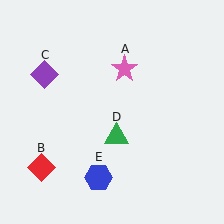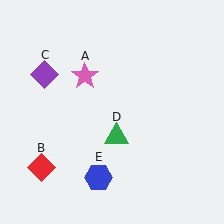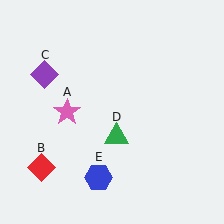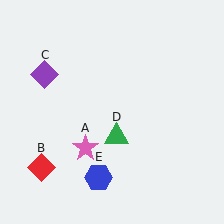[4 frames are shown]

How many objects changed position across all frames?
1 object changed position: pink star (object A).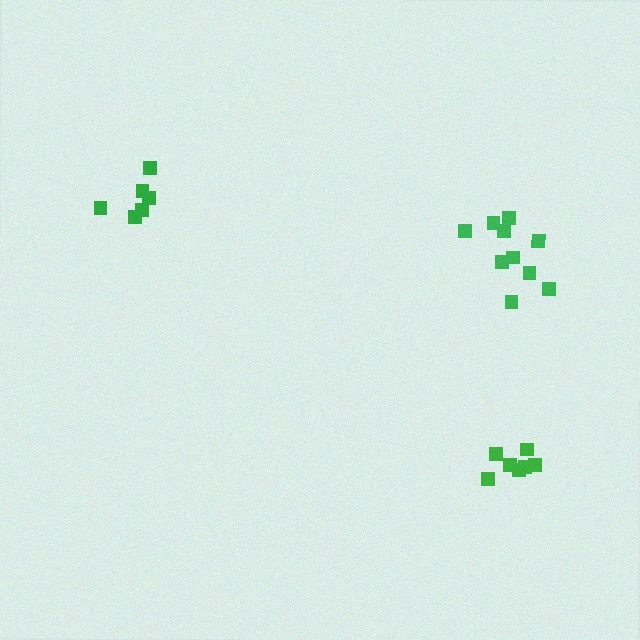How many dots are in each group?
Group 1: 6 dots, Group 2: 10 dots, Group 3: 7 dots (23 total).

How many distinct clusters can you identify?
There are 3 distinct clusters.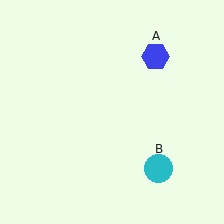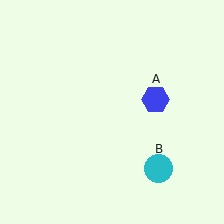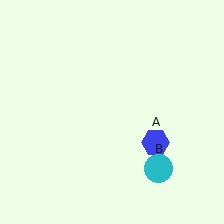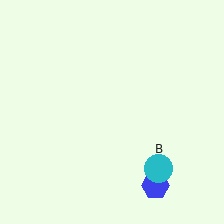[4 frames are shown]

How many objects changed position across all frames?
1 object changed position: blue hexagon (object A).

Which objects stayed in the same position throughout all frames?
Cyan circle (object B) remained stationary.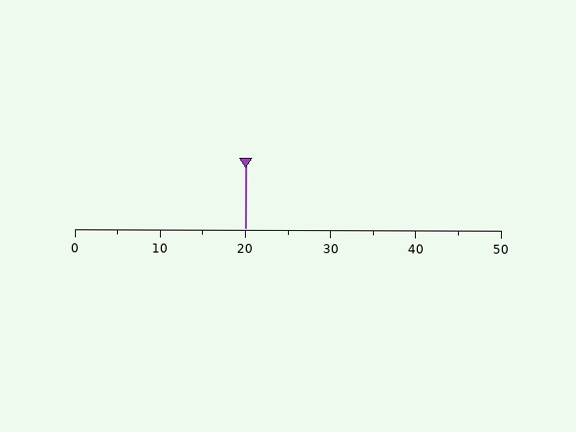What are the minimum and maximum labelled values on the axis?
The axis runs from 0 to 50.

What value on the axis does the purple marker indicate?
The marker indicates approximately 20.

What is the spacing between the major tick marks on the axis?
The major ticks are spaced 10 apart.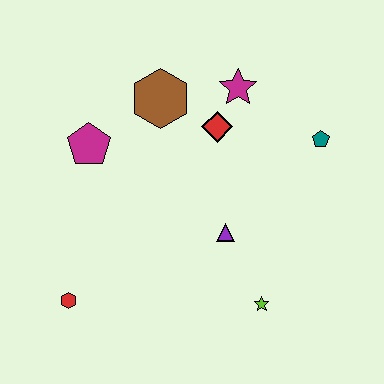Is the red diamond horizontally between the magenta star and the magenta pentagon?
Yes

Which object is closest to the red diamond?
The magenta star is closest to the red diamond.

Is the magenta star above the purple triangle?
Yes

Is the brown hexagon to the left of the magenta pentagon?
No